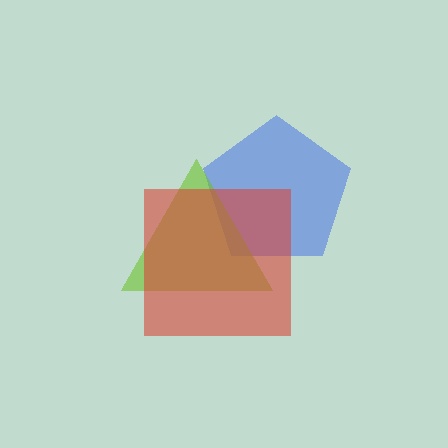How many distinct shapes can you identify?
There are 3 distinct shapes: a blue pentagon, a lime triangle, a red square.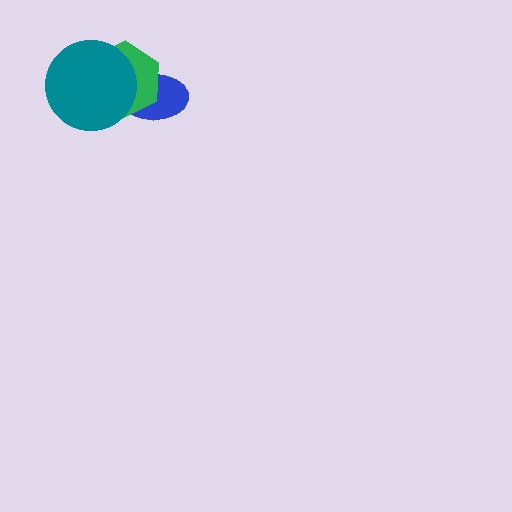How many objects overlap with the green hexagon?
2 objects overlap with the green hexagon.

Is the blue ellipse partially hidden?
Yes, it is partially covered by another shape.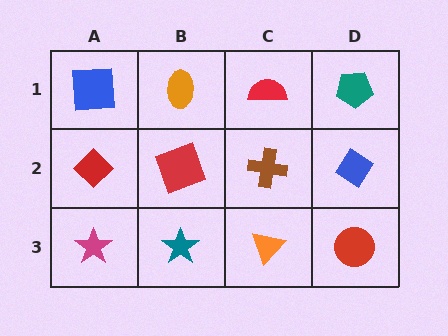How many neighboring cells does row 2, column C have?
4.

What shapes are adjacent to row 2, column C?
A red semicircle (row 1, column C), an orange triangle (row 3, column C), a red square (row 2, column B), a blue diamond (row 2, column D).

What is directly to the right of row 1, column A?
An orange ellipse.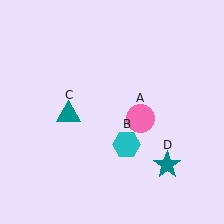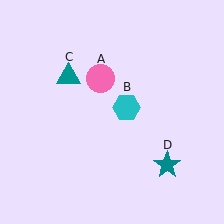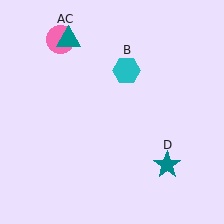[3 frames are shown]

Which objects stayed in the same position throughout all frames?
Teal star (object D) remained stationary.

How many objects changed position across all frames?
3 objects changed position: pink circle (object A), cyan hexagon (object B), teal triangle (object C).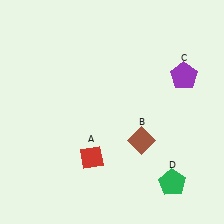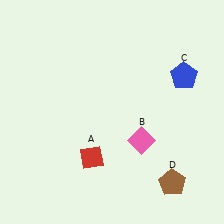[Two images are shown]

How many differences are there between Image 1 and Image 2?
There are 3 differences between the two images.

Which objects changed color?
B changed from brown to pink. C changed from purple to blue. D changed from green to brown.